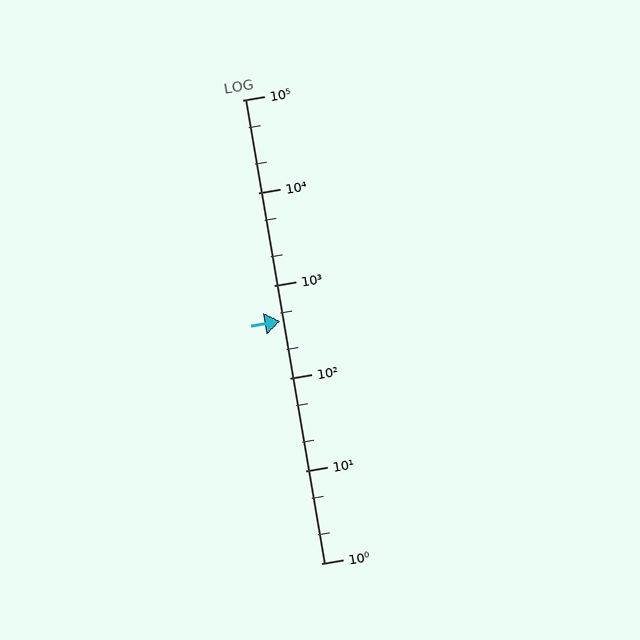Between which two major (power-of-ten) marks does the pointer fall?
The pointer is between 100 and 1000.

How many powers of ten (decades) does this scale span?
The scale spans 5 decades, from 1 to 100000.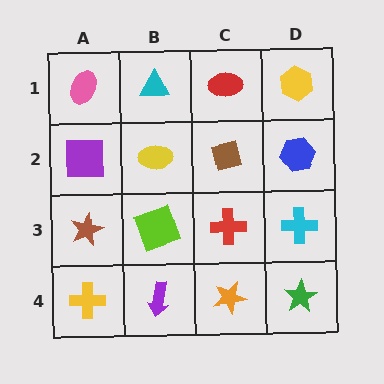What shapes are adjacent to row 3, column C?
A brown square (row 2, column C), an orange star (row 4, column C), a lime square (row 3, column B), a cyan cross (row 3, column D).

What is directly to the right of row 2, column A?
A yellow ellipse.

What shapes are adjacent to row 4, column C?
A red cross (row 3, column C), a purple arrow (row 4, column B), a green star (row 4, column D).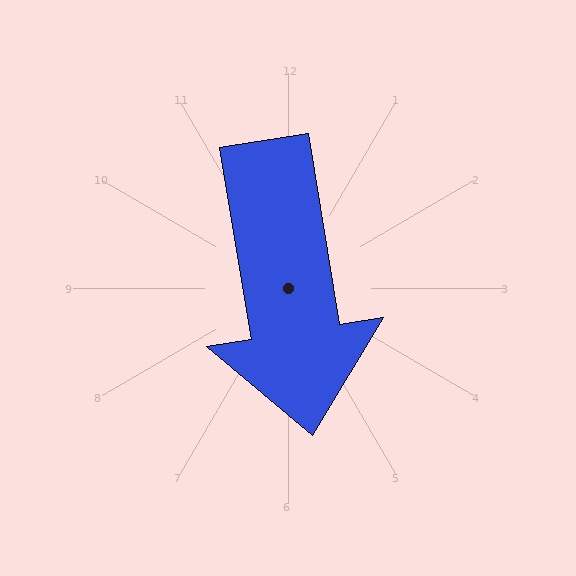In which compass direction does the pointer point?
South.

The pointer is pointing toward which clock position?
Roughly 6 o'clock.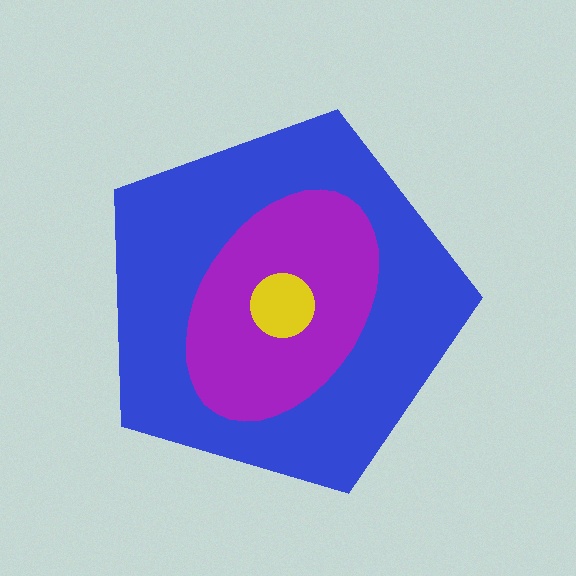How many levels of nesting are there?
3.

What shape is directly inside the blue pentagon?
The purple ellipse.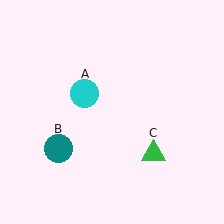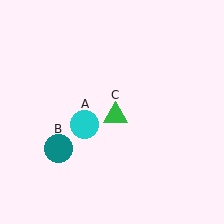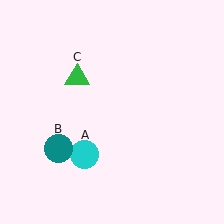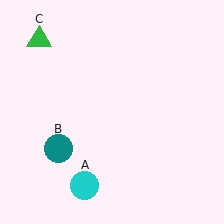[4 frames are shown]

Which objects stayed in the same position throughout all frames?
Teal circle (object B) remained stationary.